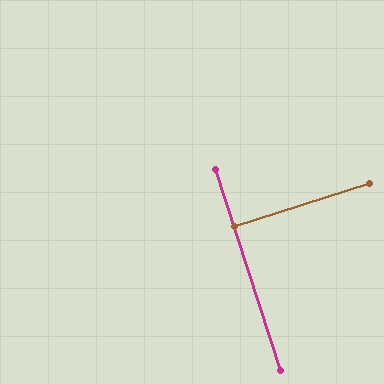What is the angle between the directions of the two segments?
Approximately 90 degrees.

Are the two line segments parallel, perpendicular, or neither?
Perpendicular — they meet at approximately 90°.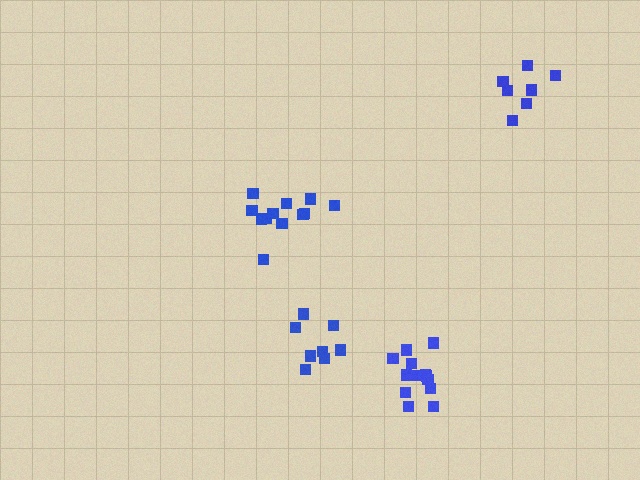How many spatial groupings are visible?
There are 4 spatial groupings.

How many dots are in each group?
Group 1: 7 dots, Group 2: 12 dots, Group 3: 13 dots, Group 4: 8 dots (40 total).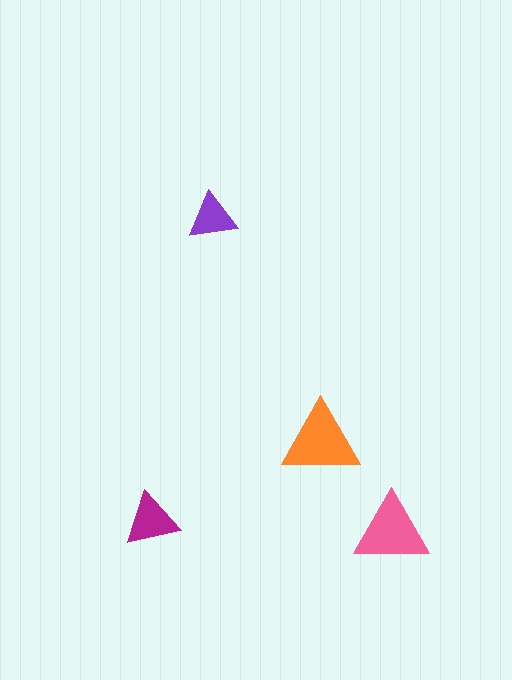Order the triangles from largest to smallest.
the orange one, the pink one, the magenta one, the purple one.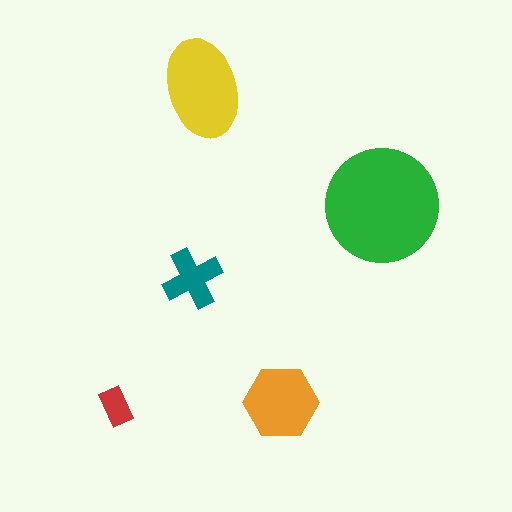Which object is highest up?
The yellow ellipse is topmost.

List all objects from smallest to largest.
The red rectangle, the teal cross, the orange hexagon, the yellow ellipse, the green circle.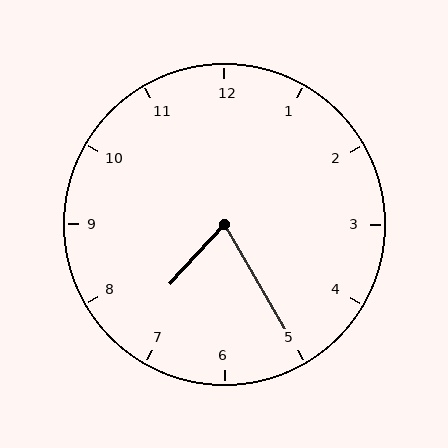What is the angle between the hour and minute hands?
Approximately 72 degrees.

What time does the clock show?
7:25.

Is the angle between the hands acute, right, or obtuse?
It is acute.